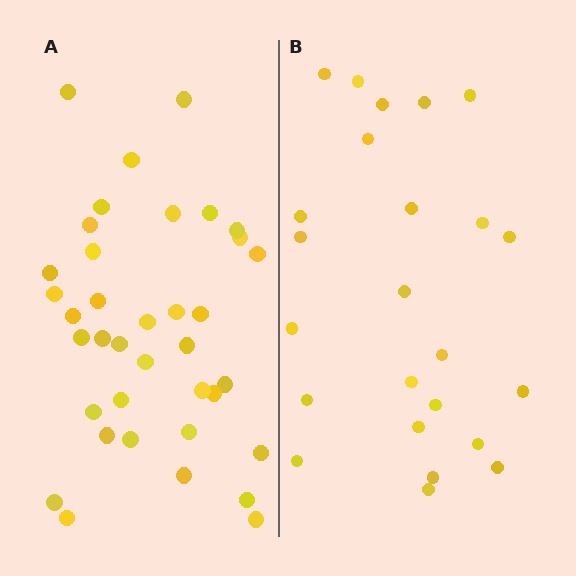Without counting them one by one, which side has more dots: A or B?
Region A (the left region) has more dots.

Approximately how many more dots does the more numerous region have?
Region A has approximately 15 more dots than region B.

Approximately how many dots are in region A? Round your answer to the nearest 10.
About 40 dots. (The exact count is 37, which rounds to 40.)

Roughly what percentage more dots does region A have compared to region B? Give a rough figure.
About 55% more.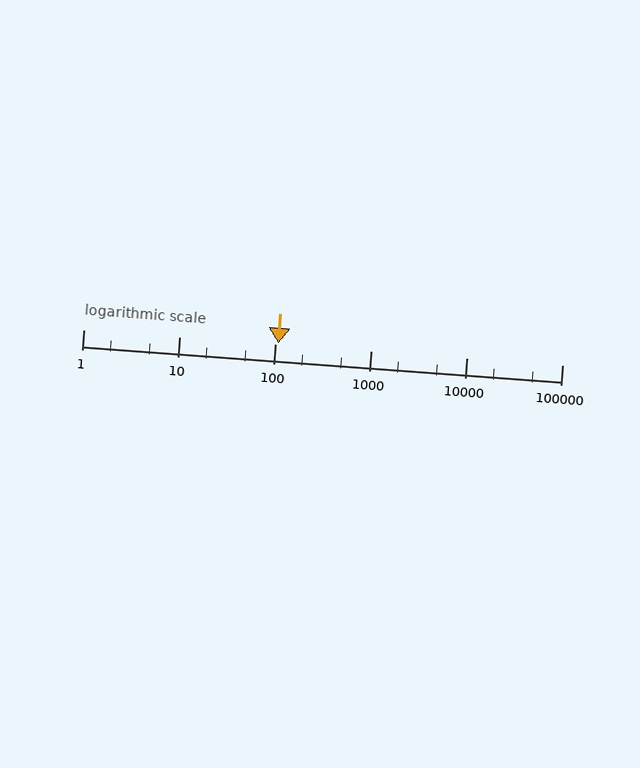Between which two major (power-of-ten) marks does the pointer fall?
The pointer is between 100 and 1000.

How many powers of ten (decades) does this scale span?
The scale spans 5 decades, from 1 to 100000.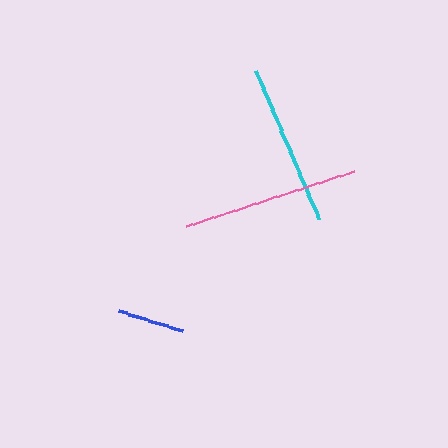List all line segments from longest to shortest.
From longest to shortest: pink, cyan, blue.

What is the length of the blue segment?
The blue segment is approximately 67 pixels long.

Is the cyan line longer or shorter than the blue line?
The cyan line is longer than the blue line.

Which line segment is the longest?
The pink line is the longest at approximately 177 pixels.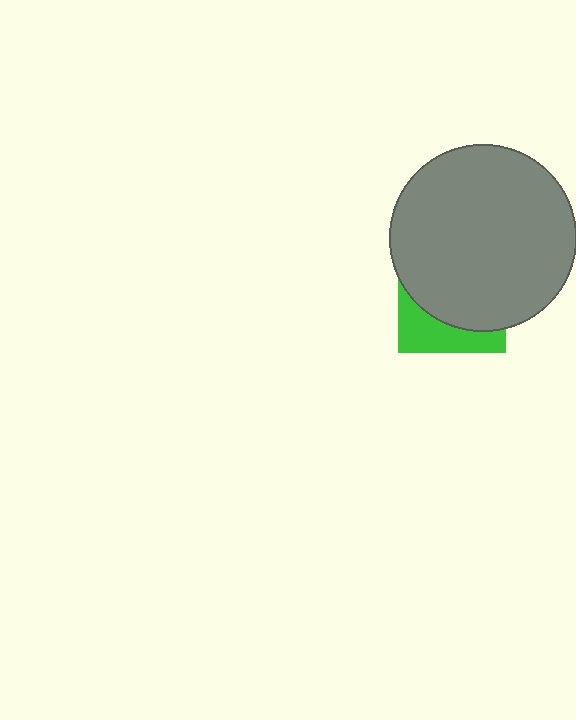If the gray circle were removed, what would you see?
You would see the complete green square.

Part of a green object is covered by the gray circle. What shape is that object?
It is a square.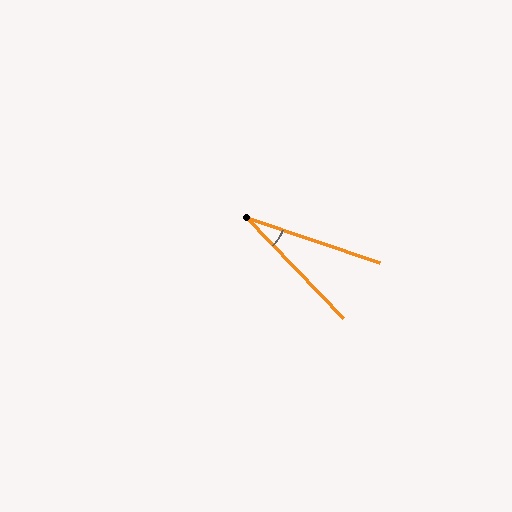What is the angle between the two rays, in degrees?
Approximately 28 degrees.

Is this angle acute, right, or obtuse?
It is acute.